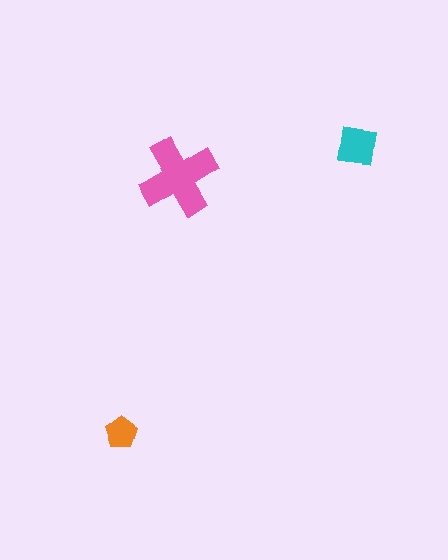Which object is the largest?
The pink cross.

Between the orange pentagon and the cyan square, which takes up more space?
The cyan square.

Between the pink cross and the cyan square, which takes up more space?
The pink cross.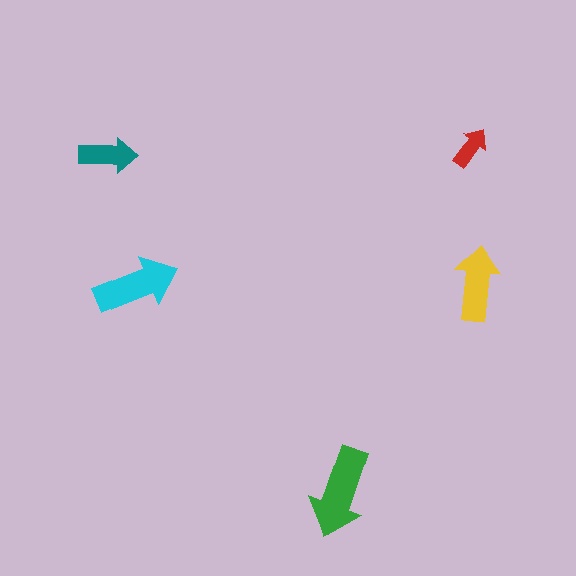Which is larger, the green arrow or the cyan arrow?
The green one.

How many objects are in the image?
There are 5 objects in the image.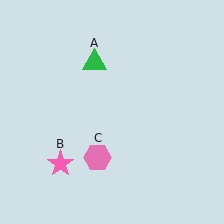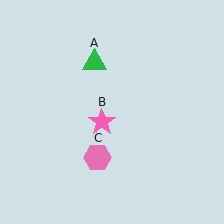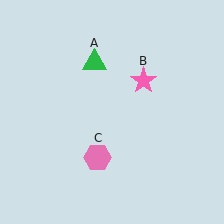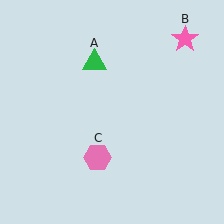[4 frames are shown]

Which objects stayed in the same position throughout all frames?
Green triangle (object A) and pink hexagon (object C) remained stationary.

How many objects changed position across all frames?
1 object changed position: pink star (object B).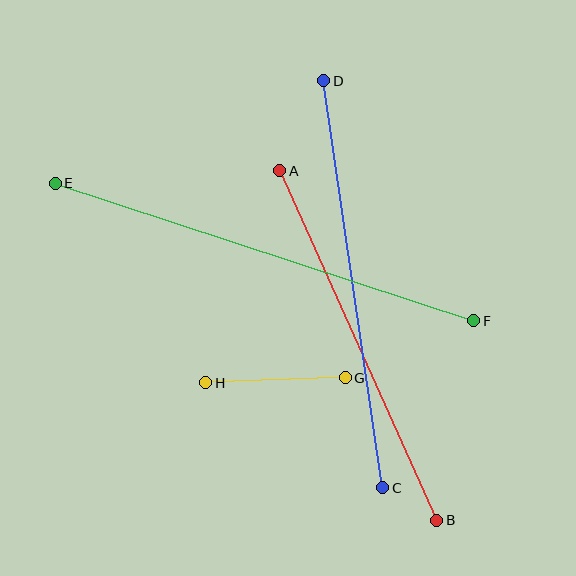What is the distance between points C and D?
The distance is approximately 411 pixels.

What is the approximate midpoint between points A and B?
The midpoint is at approximately (358, 345) pixels.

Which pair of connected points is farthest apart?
Points E and F are farthest apart.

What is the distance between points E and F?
The distance is approximately 440 pixels.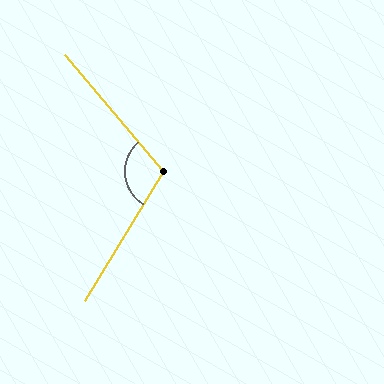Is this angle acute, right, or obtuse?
It is obtuse.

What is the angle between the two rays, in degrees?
Approximately 108 degrees.